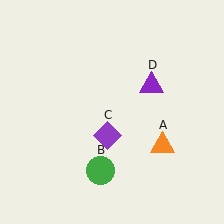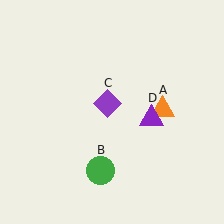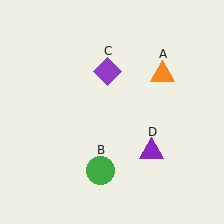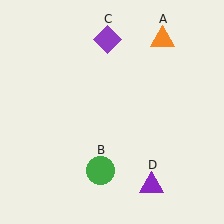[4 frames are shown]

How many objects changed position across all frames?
3 objects changed position: orange triangle (object A), purple diamond (object C), purple triangle (object D).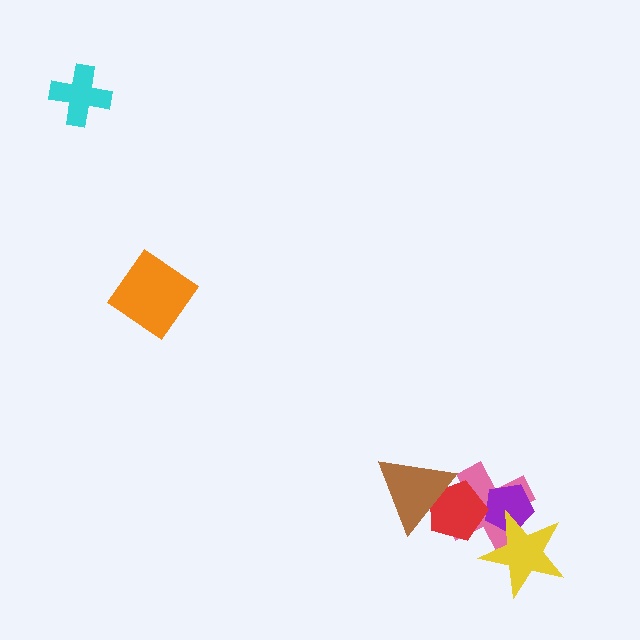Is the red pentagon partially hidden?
Yes, it is partially covered by another shape.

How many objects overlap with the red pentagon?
3 objects overlap with the red pentagon.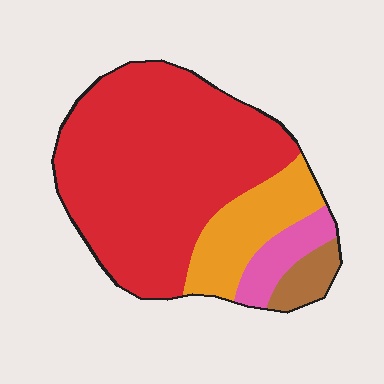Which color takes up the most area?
Red, at roughly 70%.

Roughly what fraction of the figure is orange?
Orange covers around 15% of the figure.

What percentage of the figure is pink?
Pink takes up less than a sixth of the figure.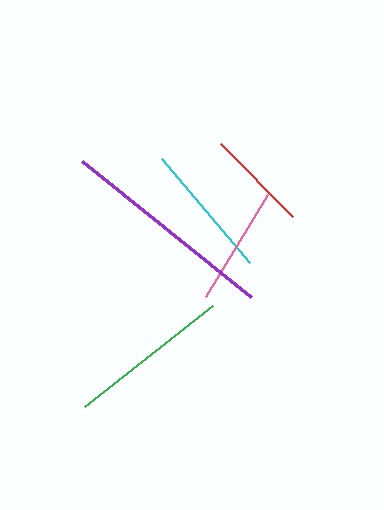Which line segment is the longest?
The purple line is the longest at approximately 216 pixels.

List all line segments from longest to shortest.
From longest to shortest: purple, green, cyan, pink, red.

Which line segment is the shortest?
The red line is the shortest at approximately 103 pixels.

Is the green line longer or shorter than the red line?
The green line is longer than the red line.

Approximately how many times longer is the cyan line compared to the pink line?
The cyan line is approximately 1.1 times the length of the pink line.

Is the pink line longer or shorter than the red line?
The pink line is longer than the red line.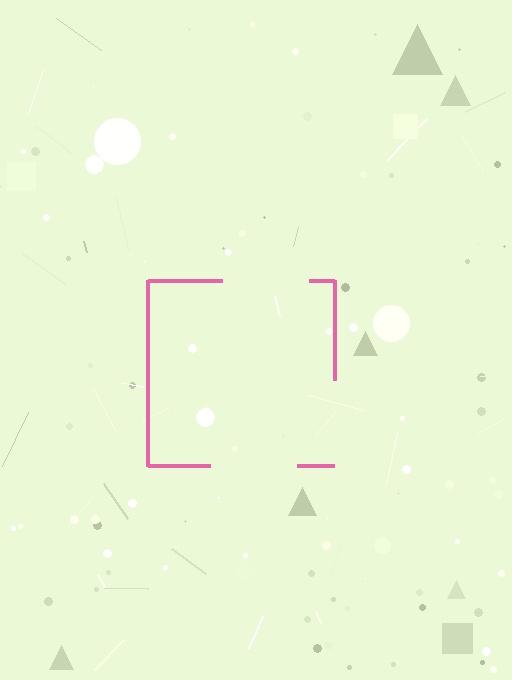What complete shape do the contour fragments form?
The contour fragments form a square.